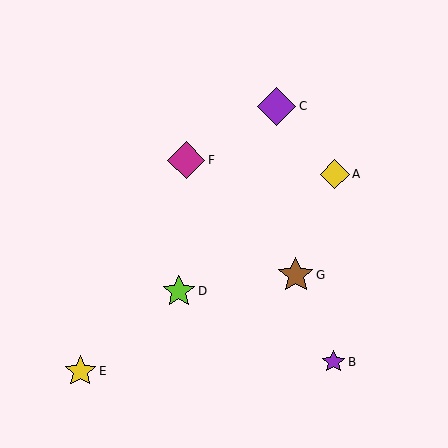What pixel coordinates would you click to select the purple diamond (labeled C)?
Click at (277, 106) to select the purple diamond C.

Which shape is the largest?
The purple diamond (labeled C) is the largest.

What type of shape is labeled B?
Shape B is a purple star.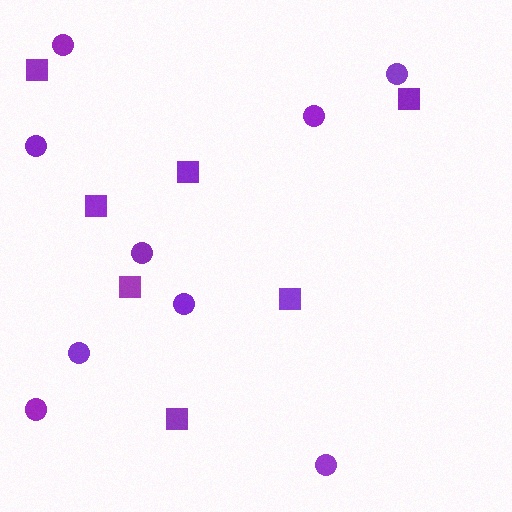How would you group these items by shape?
There are 2 groups: one group of circles (9) and one group of squares (7).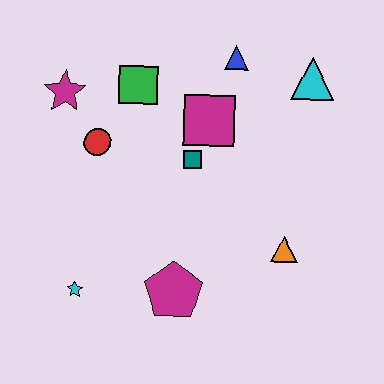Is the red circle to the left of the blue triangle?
Yes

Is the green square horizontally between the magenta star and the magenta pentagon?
Yes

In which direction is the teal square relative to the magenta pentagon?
The teal square is above the magenta pentagon.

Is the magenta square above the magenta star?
No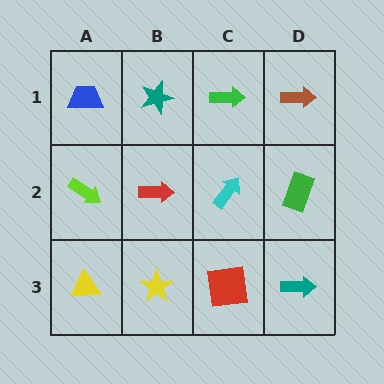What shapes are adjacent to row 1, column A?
A lime arrow (row 2, column A), a teal star (row 1, column B).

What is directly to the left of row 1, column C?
A teal star.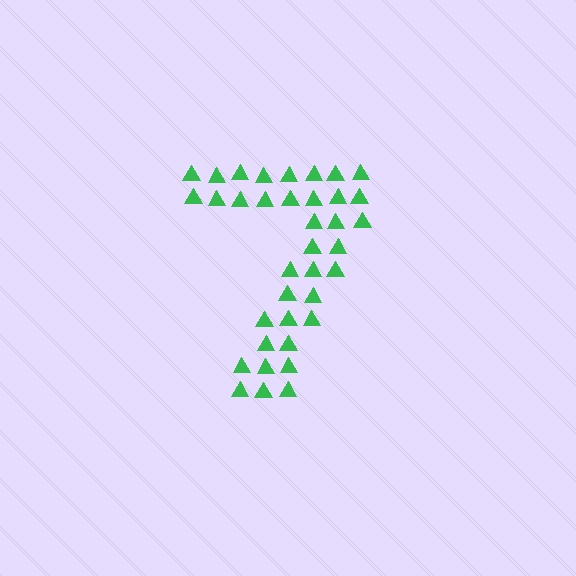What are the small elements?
The small elements are triangles.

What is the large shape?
The large shape is the digit 7.